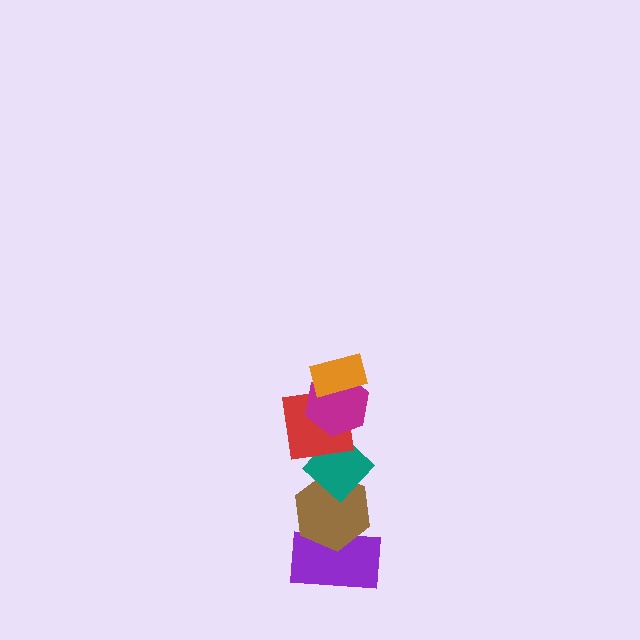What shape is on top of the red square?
The magenta hexagon is on top of the red square.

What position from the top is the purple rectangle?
The purple rectangle is 6th from the top.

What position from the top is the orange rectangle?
The orange rectangle is 1st from the top.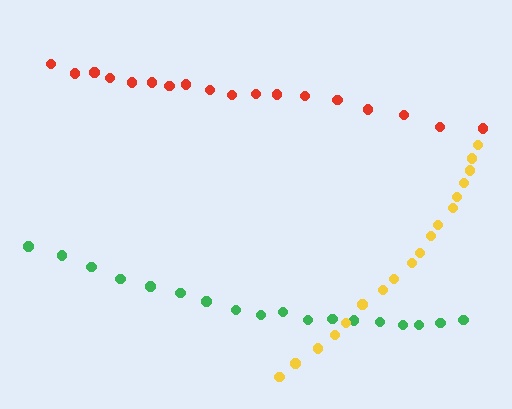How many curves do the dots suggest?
There are 3 distinct paths.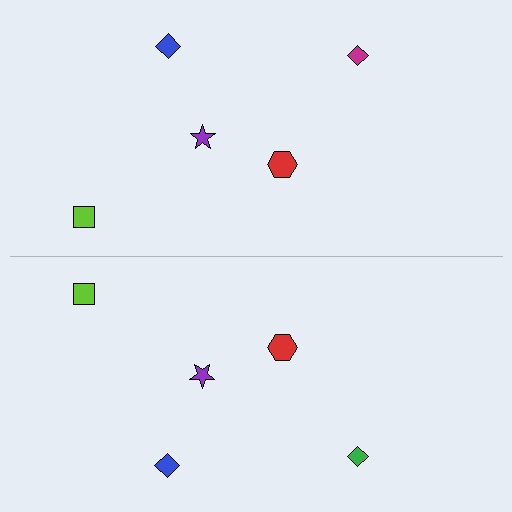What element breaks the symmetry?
The green diamond on the bottom side breaks the symmetry — its mirror counterpart is magenta.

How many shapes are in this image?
There are 10 shapes in this image.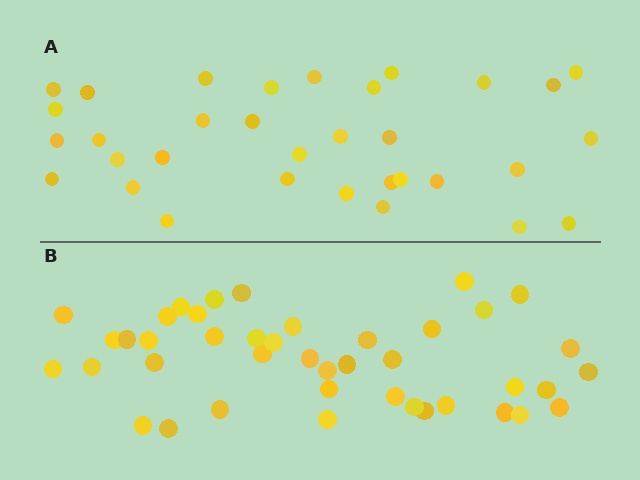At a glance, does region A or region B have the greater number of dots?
Region B (the bottom region) has more dots.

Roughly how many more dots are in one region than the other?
Region B has roughly 8 or so more dots than region A.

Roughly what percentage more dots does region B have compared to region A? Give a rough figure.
About 25% more.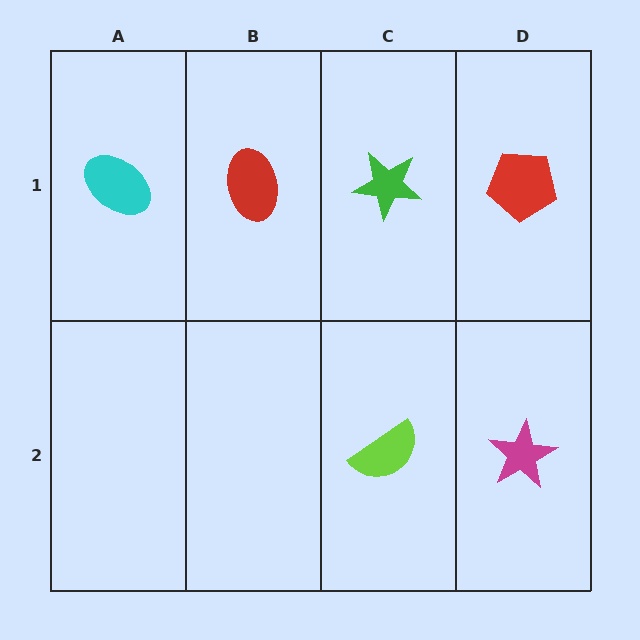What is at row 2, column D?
A magenta star.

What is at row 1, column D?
A red pentagon.